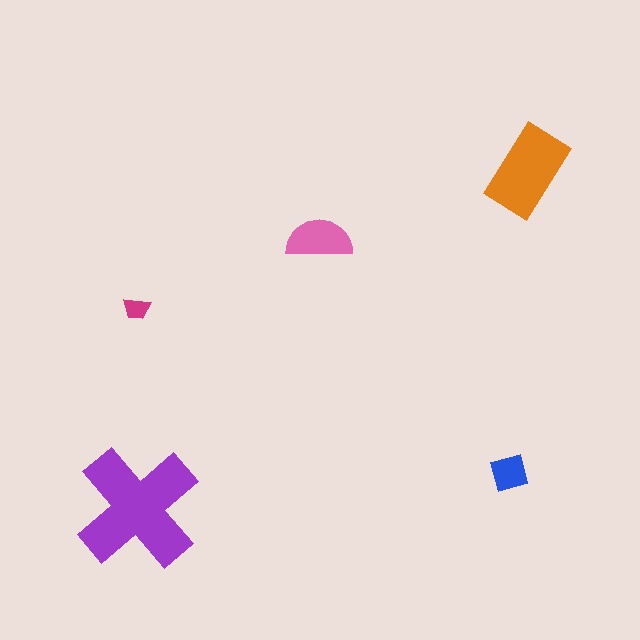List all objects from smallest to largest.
The magenta trapezoid, the blue square, the pink semicircle, the orange rectangle, the purple cross.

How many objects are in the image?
There are 5 objects in the image.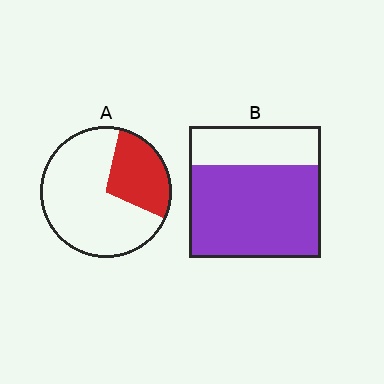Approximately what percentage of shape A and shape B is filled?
A is approximately 30% and B is approximately 70%.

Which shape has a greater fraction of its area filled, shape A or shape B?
Shape B.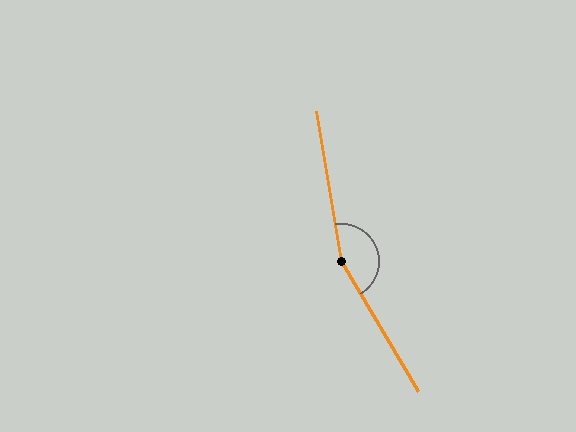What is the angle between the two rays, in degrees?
Approximately 159 degrees.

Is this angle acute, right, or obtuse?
It is obtuse.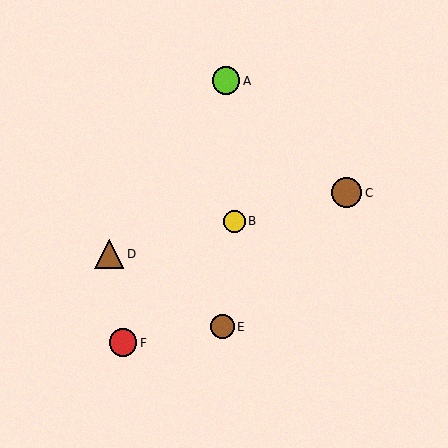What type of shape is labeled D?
Shape D is a brown triangle.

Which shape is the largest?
The brown circle (labeled C) is the largest.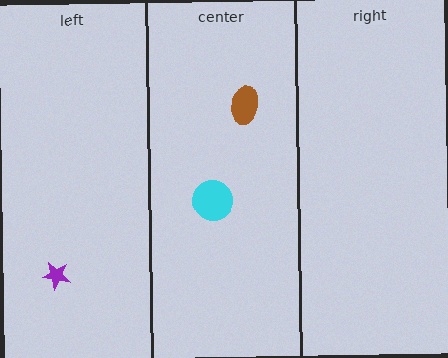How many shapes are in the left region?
1.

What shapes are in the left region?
The purple star.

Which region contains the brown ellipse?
The center region.